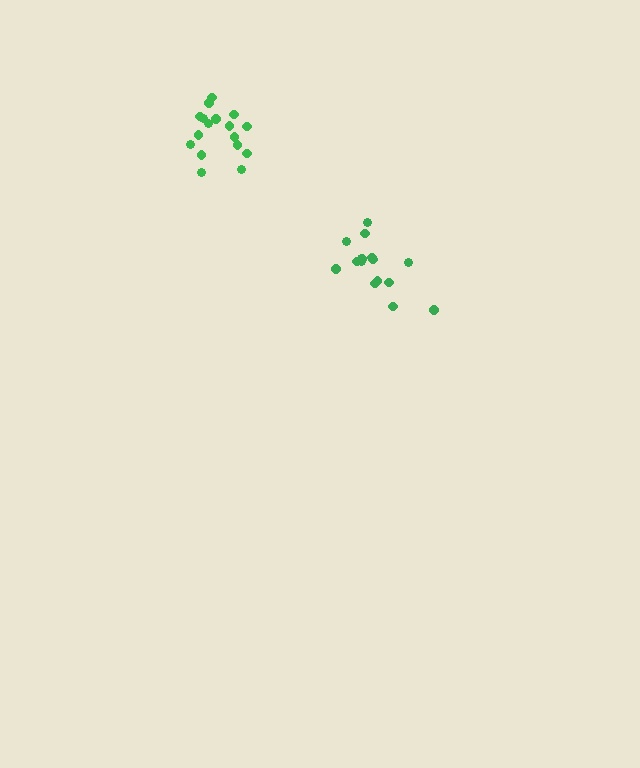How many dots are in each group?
Group 1: 16 dots, Group 2: 17 dots (33 total).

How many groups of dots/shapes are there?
There are 2 groups.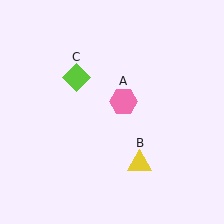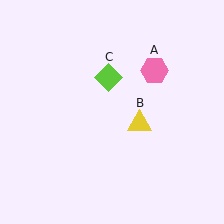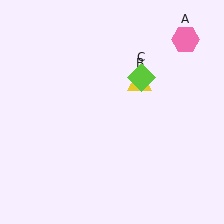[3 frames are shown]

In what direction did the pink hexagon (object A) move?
The pink hexagon (object A) moved up and to the right.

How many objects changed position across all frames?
3 objects changed position: pink hexagon (object A), yellow triangle (object B), lime diamond (object C).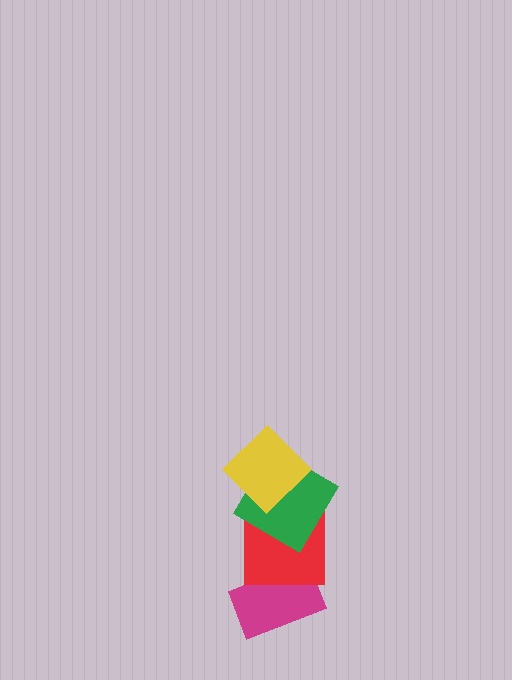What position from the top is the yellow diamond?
The yellow diamond is 1st from the top.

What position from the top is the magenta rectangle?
The magenta rectangle is 4th from the top.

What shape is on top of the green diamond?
The yellow diamond is on top of the green diamond.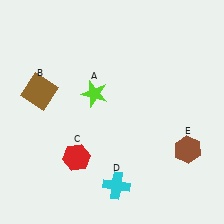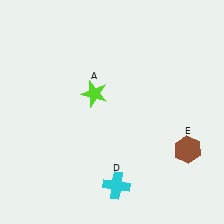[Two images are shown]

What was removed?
The brown square (B), the red hexagon (C) were removed in Image 2.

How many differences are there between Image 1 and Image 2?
There are 2 differences between the two images.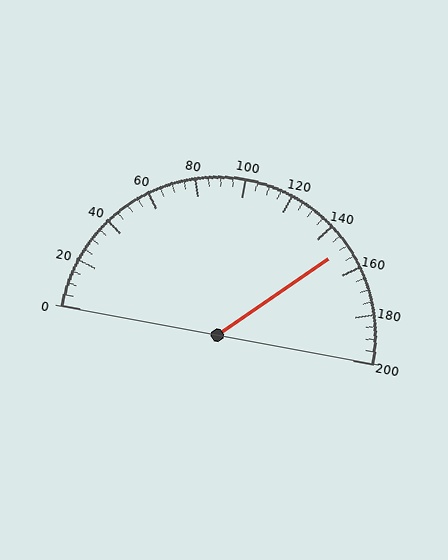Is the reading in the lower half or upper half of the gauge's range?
The reading is in the upper half of the range (0 to 200).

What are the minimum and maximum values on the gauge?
The gauge ranges from 0 to 200.